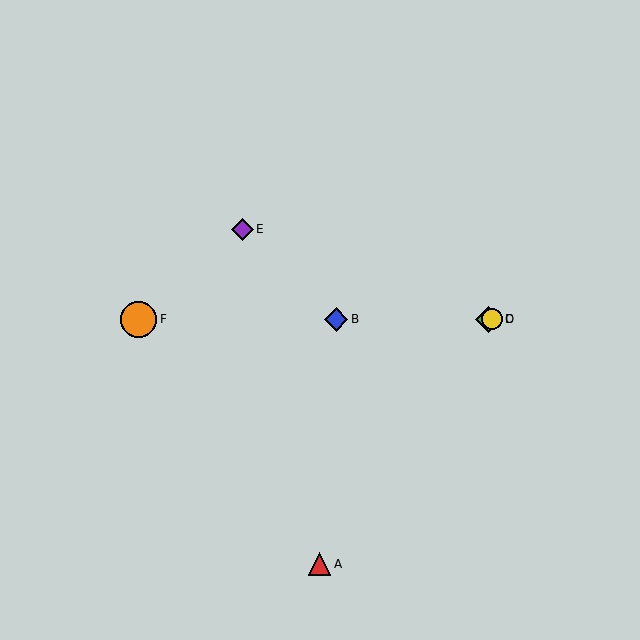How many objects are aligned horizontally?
4 objects (B, C, D, F) are aligned horizontally.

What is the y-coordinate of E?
Object E is at y≈229.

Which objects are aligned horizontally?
Objects B, C, D, F are aligned horizontally.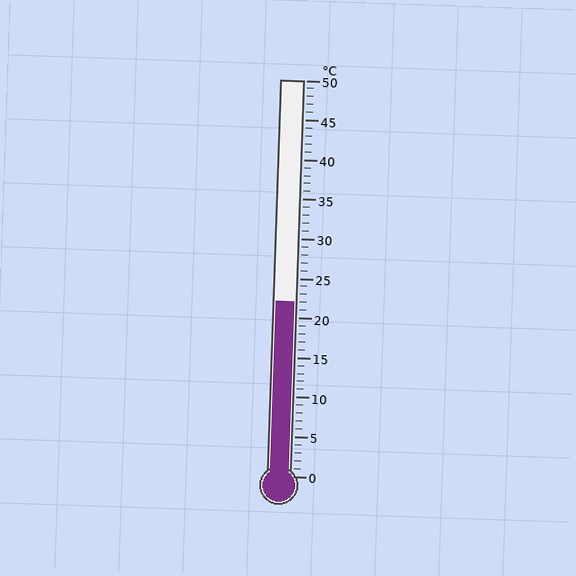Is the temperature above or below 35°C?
The temperature is below 35°C.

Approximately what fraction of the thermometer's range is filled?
The thermometer is filled to approximately 45% of its range.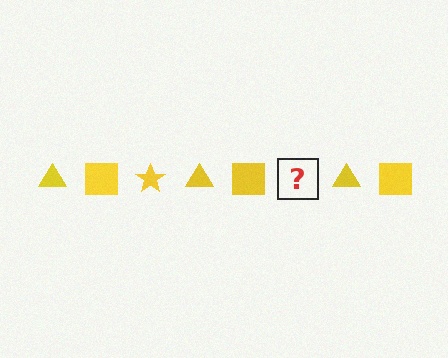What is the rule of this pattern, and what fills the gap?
The rule is that the pattern cycles through triangle, square, star shapes in yellow. The gap should be filled with a yellow star.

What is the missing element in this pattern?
The missing element is a yellow star.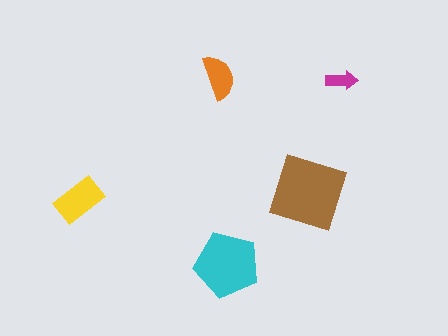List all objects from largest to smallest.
The brown square, the cyan pentagon, the yellow rectangle, the orange semicircle, the magenta arrow.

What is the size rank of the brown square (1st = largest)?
1st.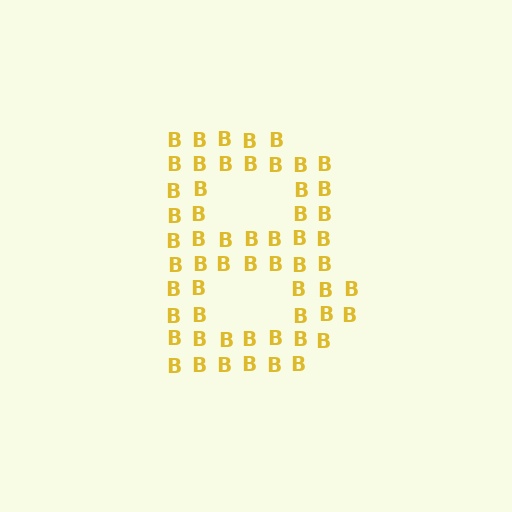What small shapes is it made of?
It is made of small letter B's.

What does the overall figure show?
The overall figure shows the letter B.